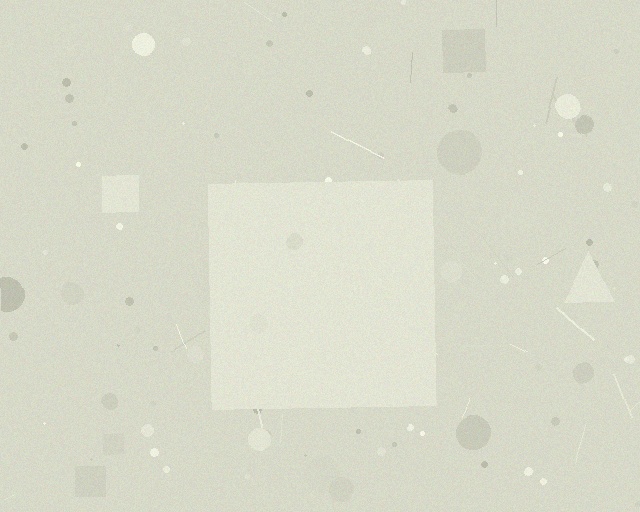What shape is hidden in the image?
A square is hidden in the image.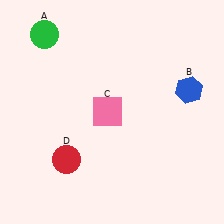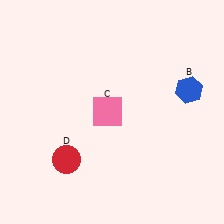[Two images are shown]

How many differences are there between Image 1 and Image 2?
There is 1 difference between the two images.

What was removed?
The green circle (A) was removed in Image 2.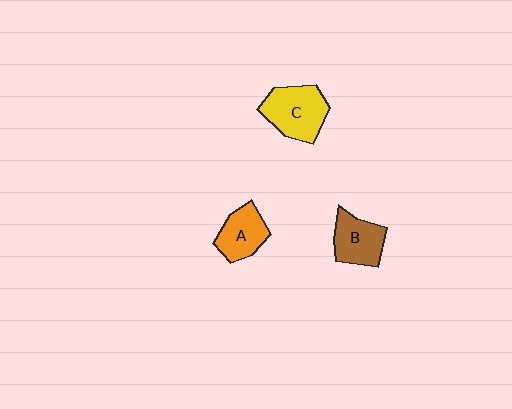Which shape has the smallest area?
Shape A (orange).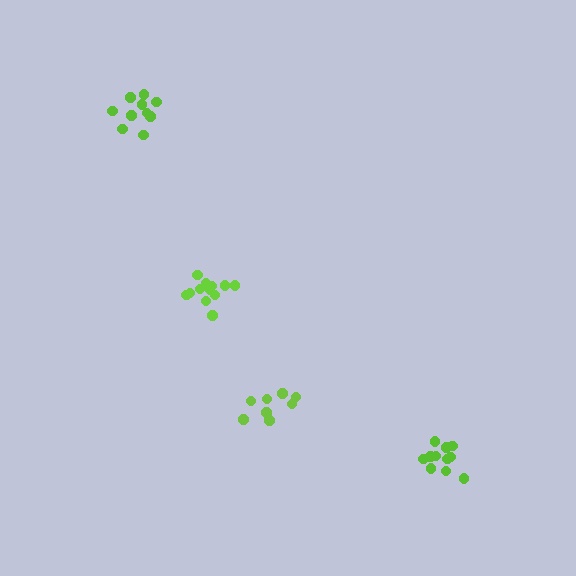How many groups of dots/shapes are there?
There are 4 groups.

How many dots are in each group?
Group 1: 11 dots, Group 2: 8 dots, Group 3: 12 dots, Group 4: 10 dots (41 total).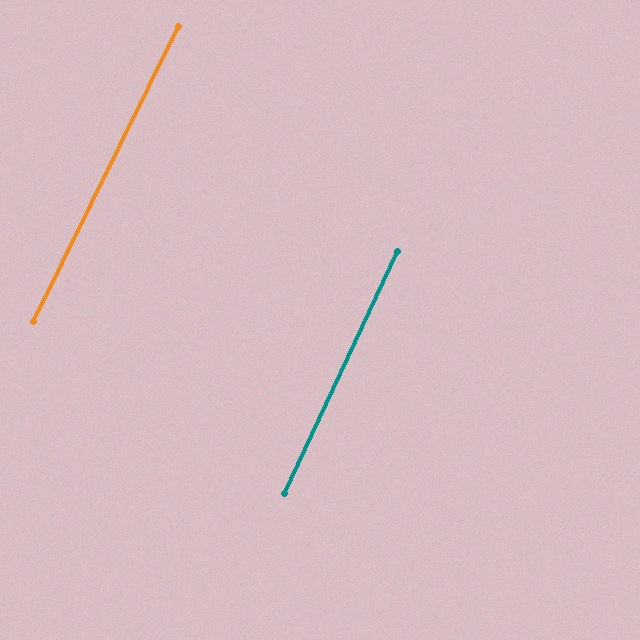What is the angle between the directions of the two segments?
Approximately 1 degree.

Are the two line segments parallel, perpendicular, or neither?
Parallel — their directions differ by only 1.1°.